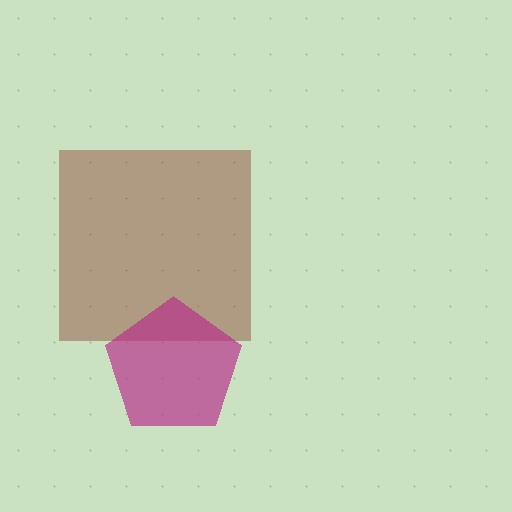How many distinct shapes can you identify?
There are 2 distinct shapes: a brown square, a magenta pentagon.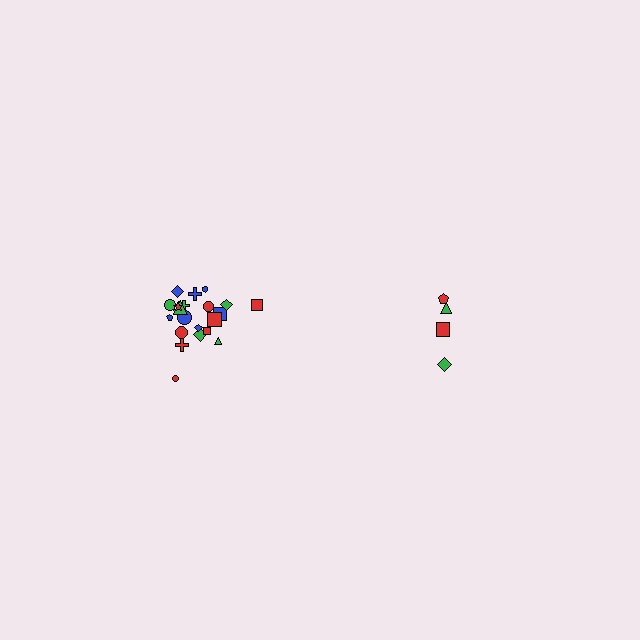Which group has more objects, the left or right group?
The left group.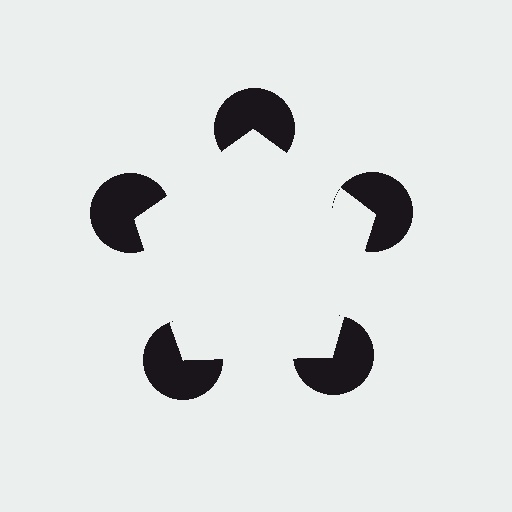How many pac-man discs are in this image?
There are 5 — one at each vertex of the illusory pentagon.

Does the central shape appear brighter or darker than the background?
It typically appears slightly brighter than the background, even though no actual brightness change is drawn.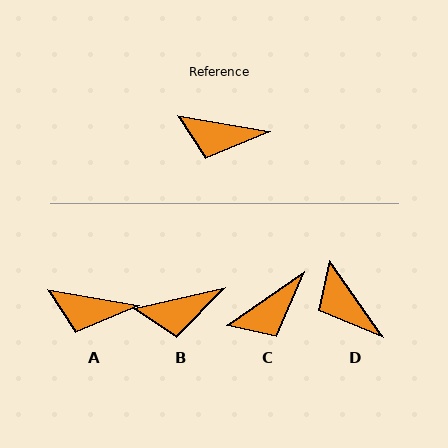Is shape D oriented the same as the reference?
No, it is off by about 45 degrees.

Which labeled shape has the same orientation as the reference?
A.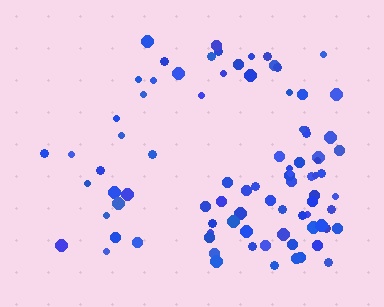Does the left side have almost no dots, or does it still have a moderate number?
Still a moderate number, just noticeably fewer than the right.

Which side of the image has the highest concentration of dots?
The right.